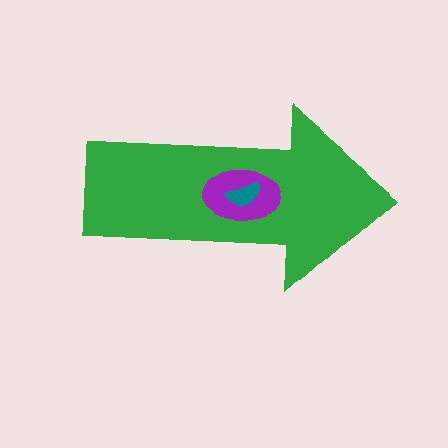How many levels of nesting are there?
3.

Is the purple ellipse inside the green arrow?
Yes.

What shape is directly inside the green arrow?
The purple ellipse.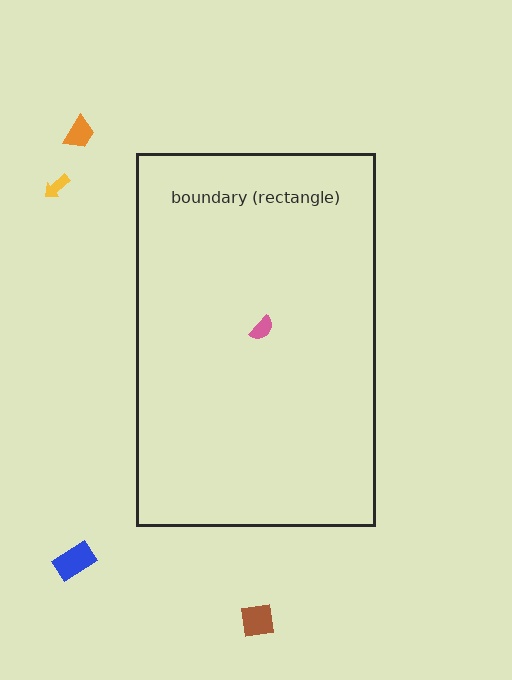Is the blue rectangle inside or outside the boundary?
Outside.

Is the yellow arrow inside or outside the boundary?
Outside.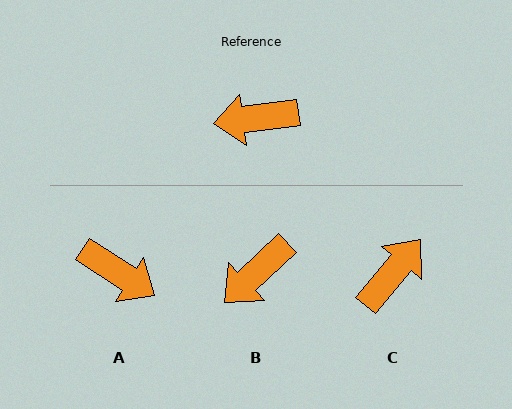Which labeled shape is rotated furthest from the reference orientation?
A, about 139 degrees away.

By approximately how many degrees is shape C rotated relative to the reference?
Approximately 137 degrees clockwise.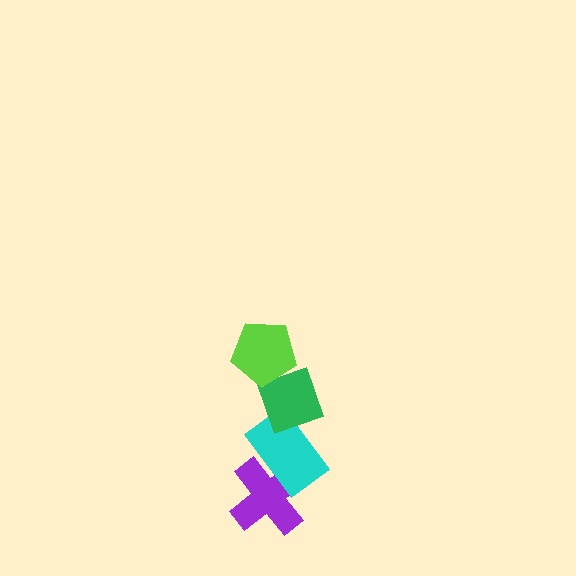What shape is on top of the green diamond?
The lime pentagon is on top of the green diamond.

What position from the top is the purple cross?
The purple cross is 4th from the top.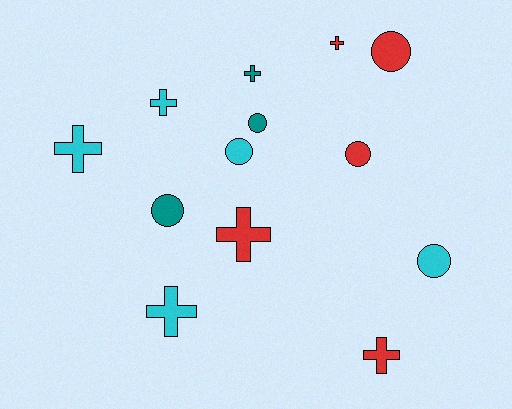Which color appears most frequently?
Red, with 5 objects.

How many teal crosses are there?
There is 1 teal cross.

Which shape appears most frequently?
Cross, with 7 objects.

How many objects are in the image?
There are 13 objects.